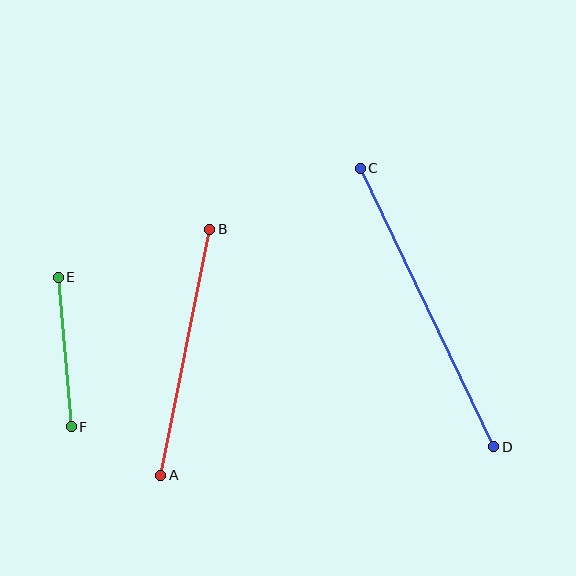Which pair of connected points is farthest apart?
Points C and D are farthest apart.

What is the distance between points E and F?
The distance is approximately 150 pixels.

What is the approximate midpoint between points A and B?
The midpoint is at approximately (185, 352) pixels.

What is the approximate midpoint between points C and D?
The midpoint is at approximately (427, 307) pixels.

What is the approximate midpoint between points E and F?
The midpoint is at approximately (65, 352) pixels.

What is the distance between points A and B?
The distance is approximately 251 pixels.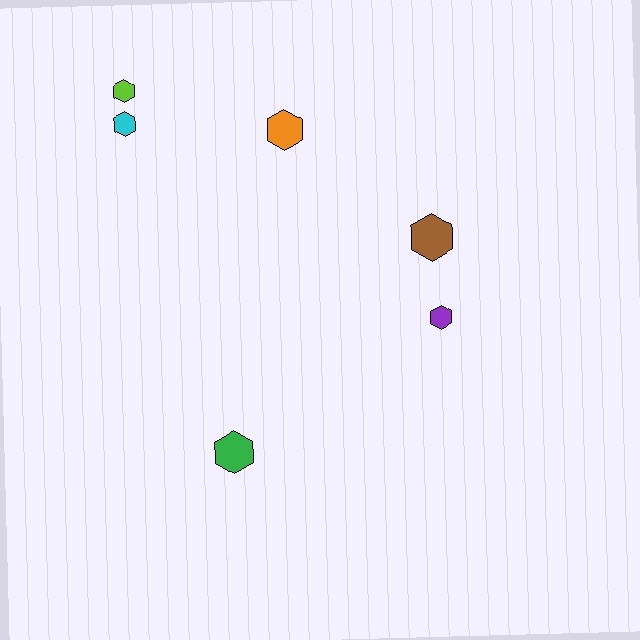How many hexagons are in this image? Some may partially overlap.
There are 6 hexagons.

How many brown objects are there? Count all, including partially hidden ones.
There is 1 brown object.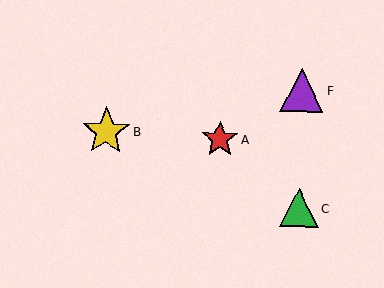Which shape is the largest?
The yellow star (labeled B) is the largest.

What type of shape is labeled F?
Shape F is a purple triangle.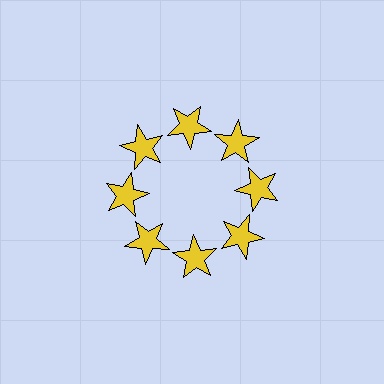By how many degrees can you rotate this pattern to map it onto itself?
The pattern maps onto itself every 45 degrees of rotation.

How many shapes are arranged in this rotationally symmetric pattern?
There are 8 shapes, arranged in 8 groups of 1.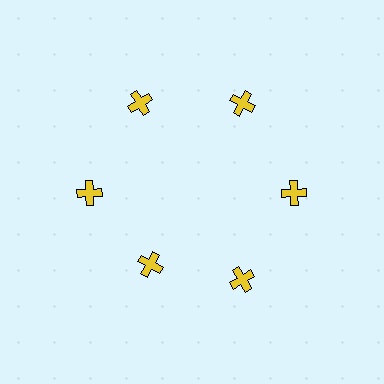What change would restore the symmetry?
The symmetry would be restored by moving it outward, back onto the ring so that all 6 crosses sit at equal angles and equal distance from the center.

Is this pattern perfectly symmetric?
No. The 6 yellow crosses are arranged in a ring, but one element near the 7 o'clock position is pulled inward toward the center, breaking the 6-fold rotational symmetry.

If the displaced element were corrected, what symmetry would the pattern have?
It would have 6-fold rotational symmetry — the pattern would map onto itself every 60 degrees.